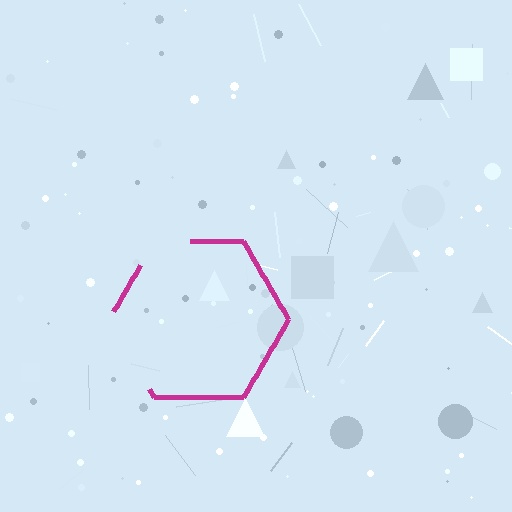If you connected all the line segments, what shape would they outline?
They would outline a hexagon.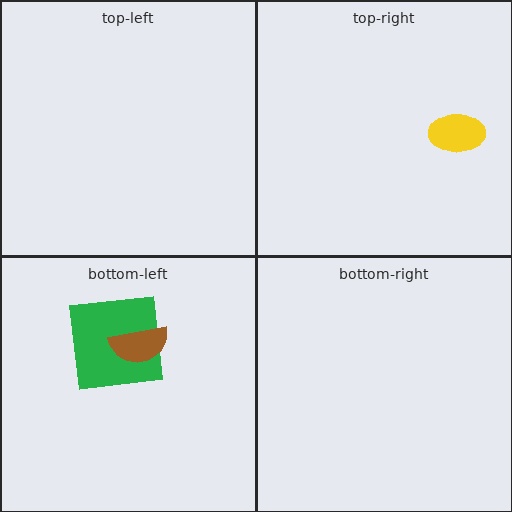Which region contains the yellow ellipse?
The top-right region.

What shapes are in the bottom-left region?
The green square, the brown semicircle.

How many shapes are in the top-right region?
1.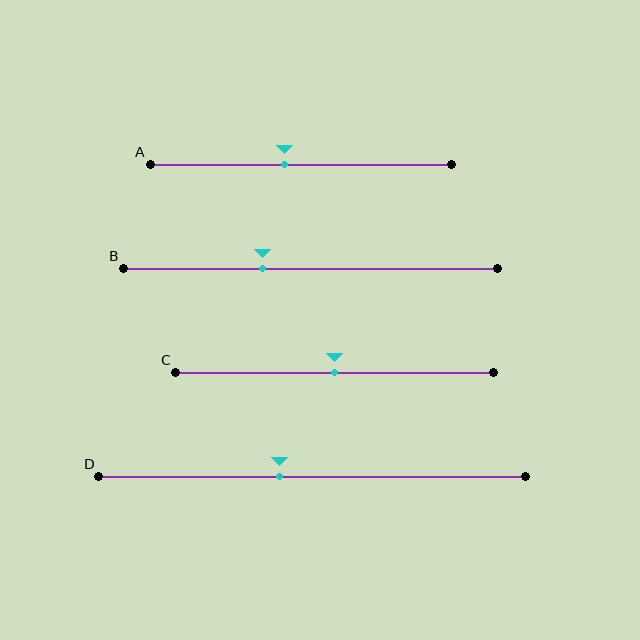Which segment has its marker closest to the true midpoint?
Segment C has its marker closest to the true midpoint.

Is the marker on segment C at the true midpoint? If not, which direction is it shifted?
Yes, the marker on segment C is at the true midpoint.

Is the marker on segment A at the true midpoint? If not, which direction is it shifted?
No, the marker on segment A is shifted to the left by about 6% of the segment length.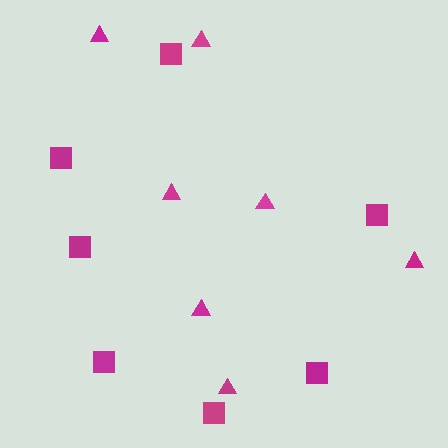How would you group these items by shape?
There are 2 groups: one group of squares (7) and one group of triangles (7).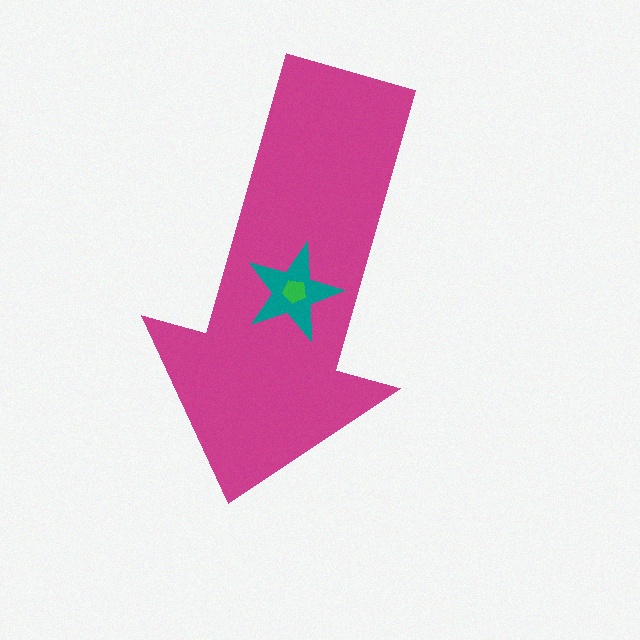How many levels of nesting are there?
3.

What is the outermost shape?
The magenta arrow.